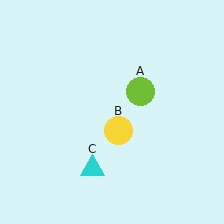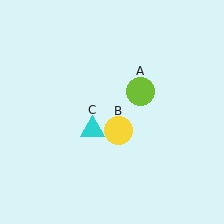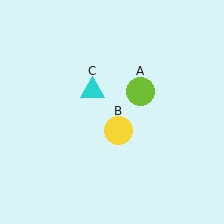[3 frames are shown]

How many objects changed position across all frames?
1 object changed position: cyan triangle (object C).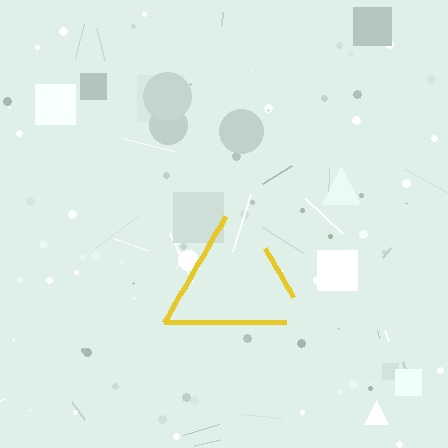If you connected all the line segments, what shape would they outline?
They would outline a triangle.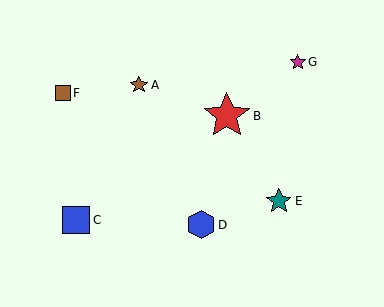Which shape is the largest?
The red star (labeled B) is the largest.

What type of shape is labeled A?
Shape A is a brown star.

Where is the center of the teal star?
The center of the teal star is at (279, 201).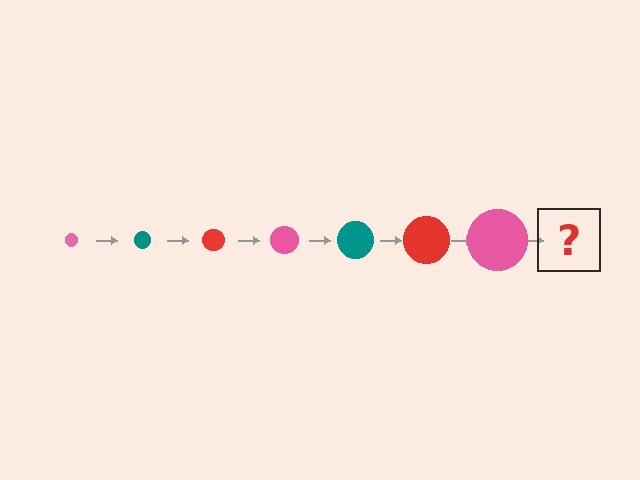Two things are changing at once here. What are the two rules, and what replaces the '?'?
The two rules are that the circle grows larger each step and the color cycles through pink, teal, and red. The '?' should be a teal circle, larger than the previous one.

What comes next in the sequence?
The next element should be a teal circle, larger than the previous one.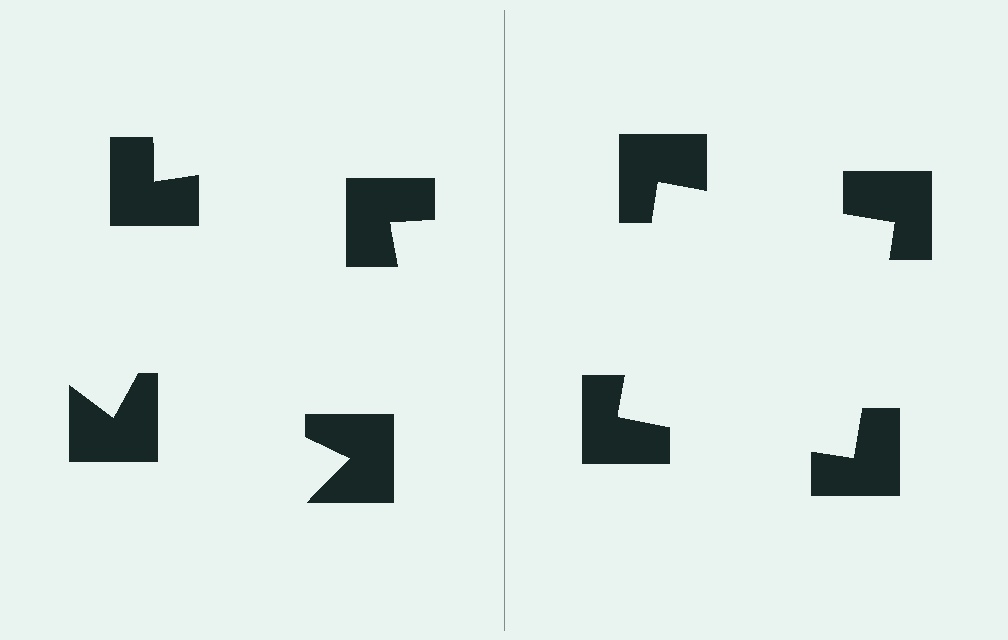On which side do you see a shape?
An illusory square appears on the right side. On the left side the wedge cuts are rotated, so no coherent shape forms.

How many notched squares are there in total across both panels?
8 — 4 on each side.